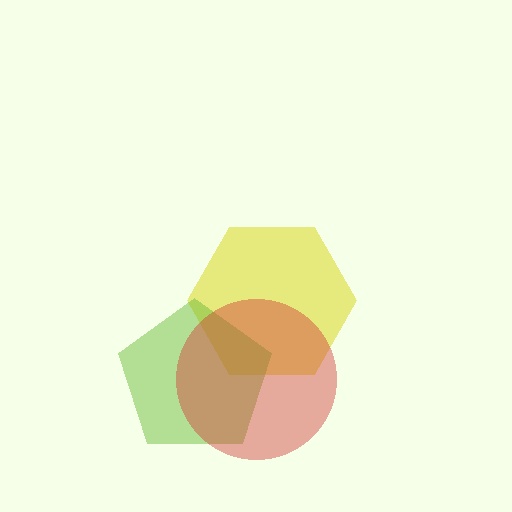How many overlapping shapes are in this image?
There are 3 overlapping shapes in the image.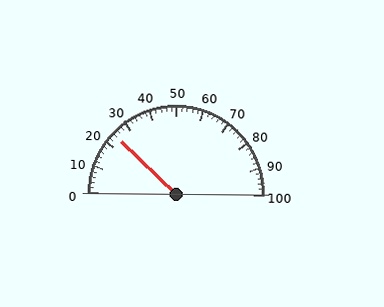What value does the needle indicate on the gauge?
The needle indicates approximately 24.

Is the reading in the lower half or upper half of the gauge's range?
The reading is in the lower half of the range (0 to 100).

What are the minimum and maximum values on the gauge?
The gauge ranges from 0 to 100.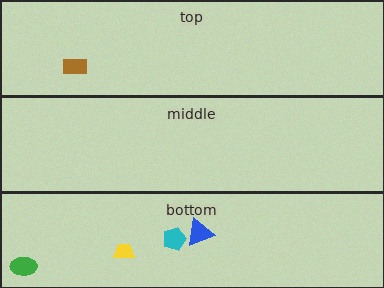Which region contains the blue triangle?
The bottom region.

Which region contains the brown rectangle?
The top region.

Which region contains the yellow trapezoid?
The bottom region.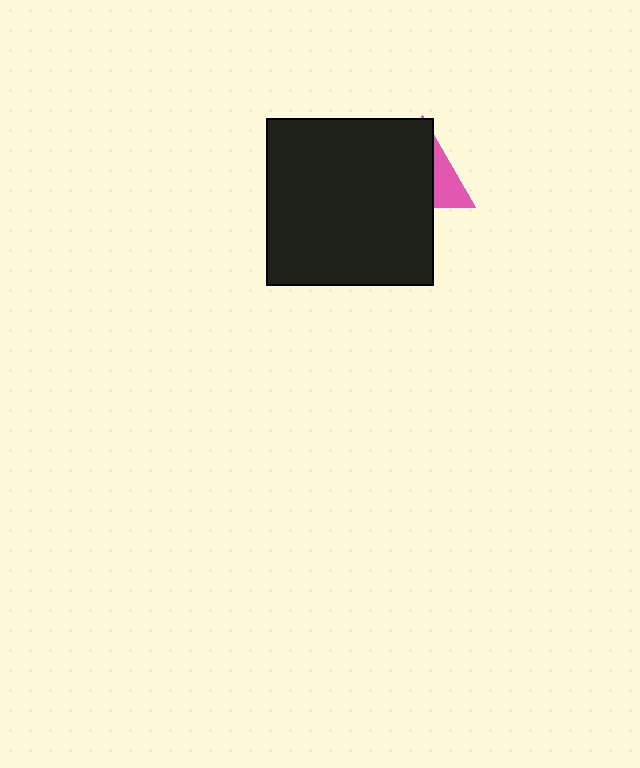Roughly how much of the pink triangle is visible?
A small part of it is visible (roughly 32%).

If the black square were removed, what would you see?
You would see the complete pink triangle.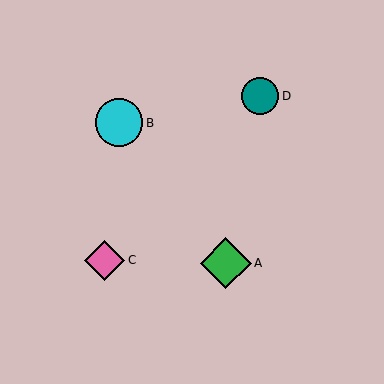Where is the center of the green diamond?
The center of the green diamond is at (226, 263).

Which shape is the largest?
The green diamond (labeled A) is the largest.